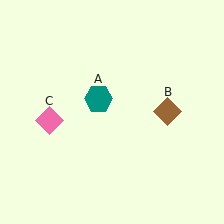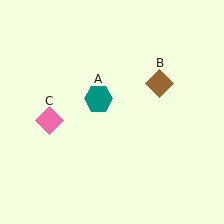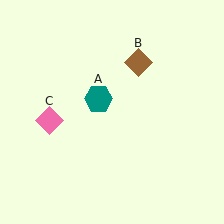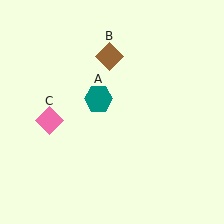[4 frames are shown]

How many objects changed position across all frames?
1 object changed position: brown diamond (object B).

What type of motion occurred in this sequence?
The brown diamond (object B) rotated counterclockwise around the center of the scene.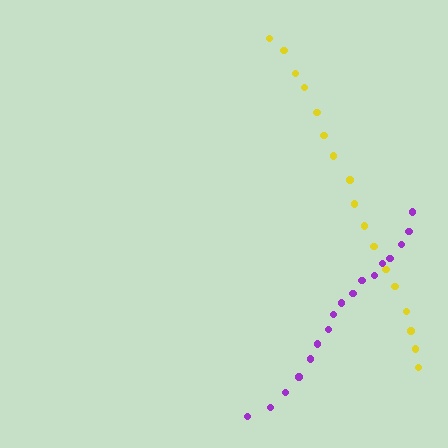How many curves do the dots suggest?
There are 2 distinct paths.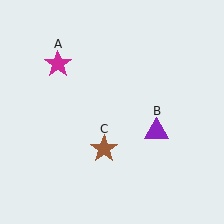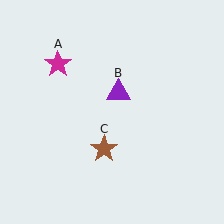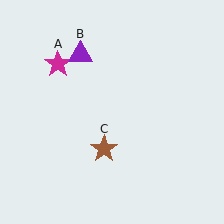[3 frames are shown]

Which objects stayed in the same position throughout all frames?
Magenta star (object A) and brown star (object C) remained stationary.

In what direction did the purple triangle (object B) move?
The purple triangle (object B) moved up and to the left.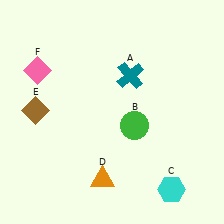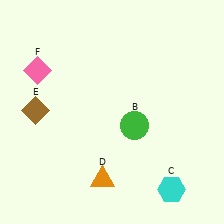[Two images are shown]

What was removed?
The teal cross (A) was removed in Image 2.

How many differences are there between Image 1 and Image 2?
There is 1 difference between the two images.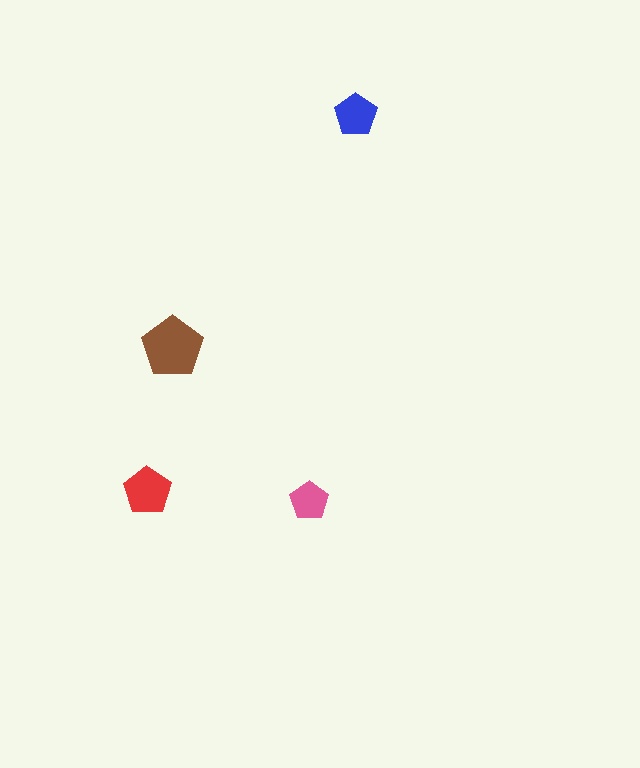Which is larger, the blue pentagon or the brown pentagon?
The brown one.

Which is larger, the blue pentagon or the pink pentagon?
The blue one.